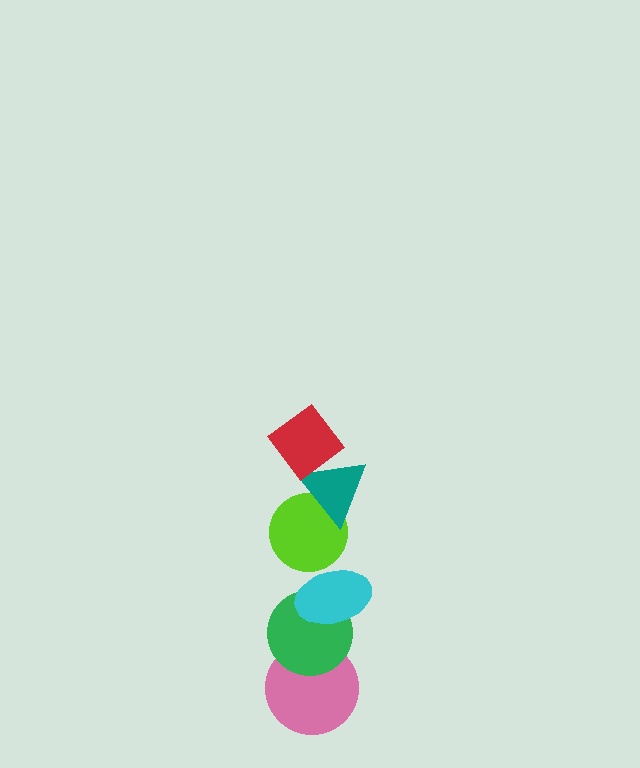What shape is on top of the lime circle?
The teal triangle is on top of the lime circle.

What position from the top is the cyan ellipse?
The cyan ellipse is 4th from the top.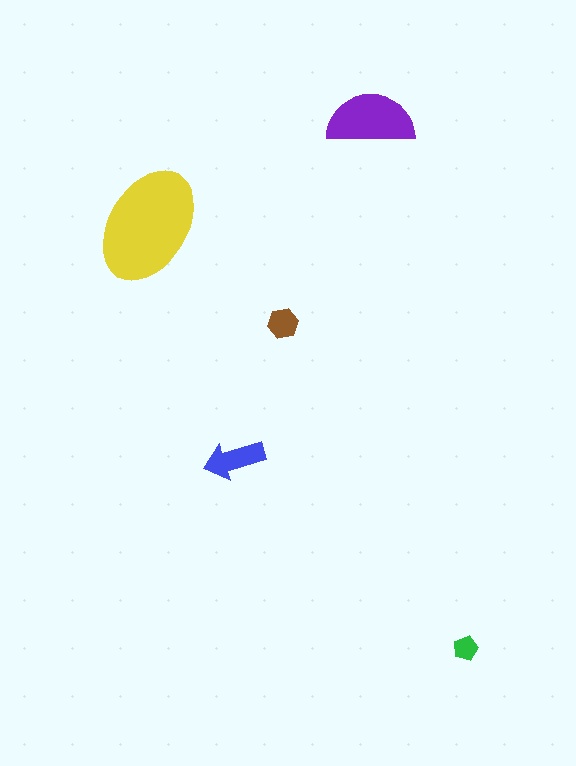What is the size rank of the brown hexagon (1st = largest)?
4th.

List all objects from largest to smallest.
The yellow ellipse, the purple semicircle, the blue arrow, the brown hexagon, the green pentagon.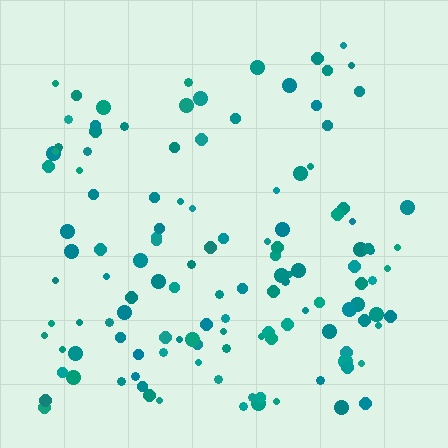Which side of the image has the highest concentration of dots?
The bottom.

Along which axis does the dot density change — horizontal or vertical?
Vertical.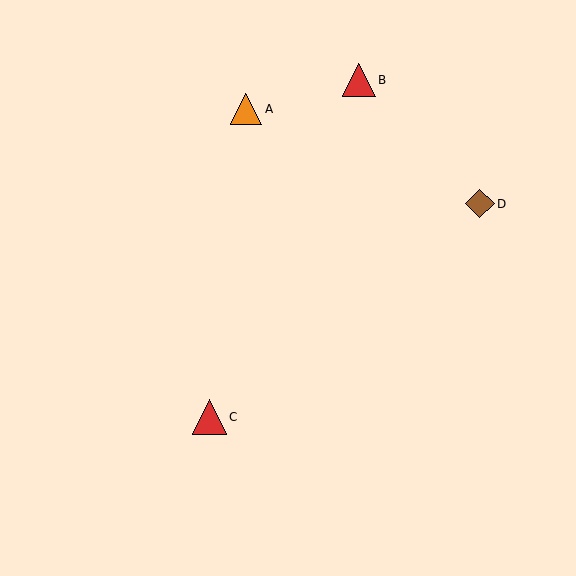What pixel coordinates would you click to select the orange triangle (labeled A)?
Click at (246, 109) to select the orange triangle A.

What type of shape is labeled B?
Shape B is a red triangle.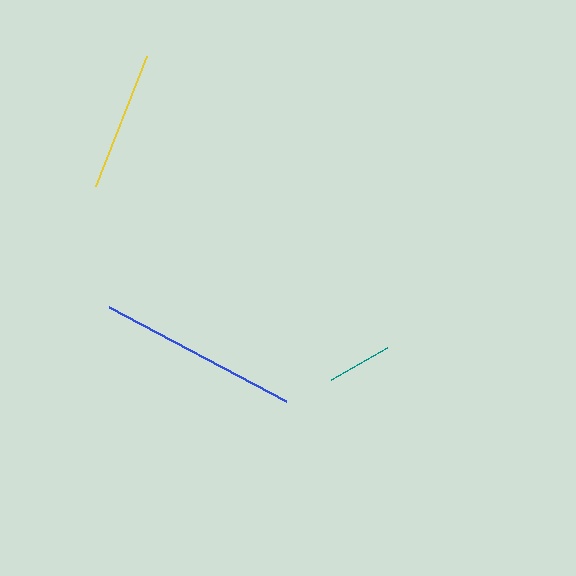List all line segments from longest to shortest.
From longest to shortest: blue, yellow, teal.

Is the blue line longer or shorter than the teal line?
The blue line is longer than the teal line.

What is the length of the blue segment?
The blue segment is approximately 201 pixels long.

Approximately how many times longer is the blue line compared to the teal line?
The blue line is approximately 3.1 times the length of the teal line.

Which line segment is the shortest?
The teal line is the shortest at approximately 65 pixels.